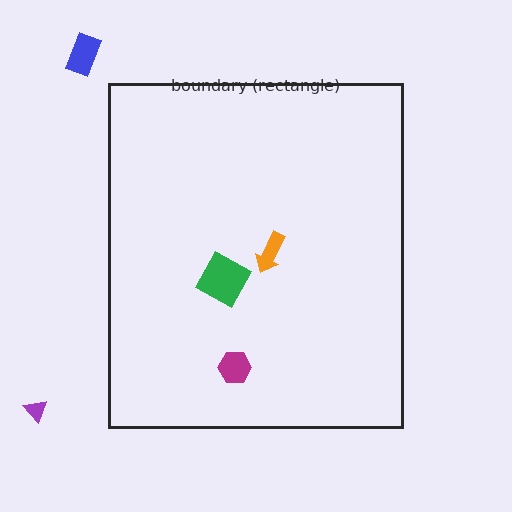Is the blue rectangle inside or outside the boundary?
Outside.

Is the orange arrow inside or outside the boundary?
Inside.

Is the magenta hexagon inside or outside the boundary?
Inside.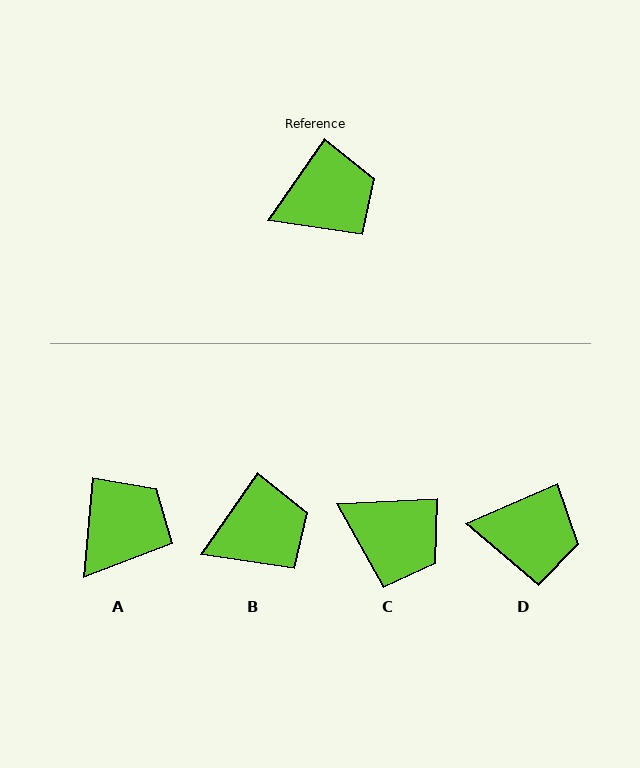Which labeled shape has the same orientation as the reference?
B.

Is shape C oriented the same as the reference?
No, it is off by about 53 degrees.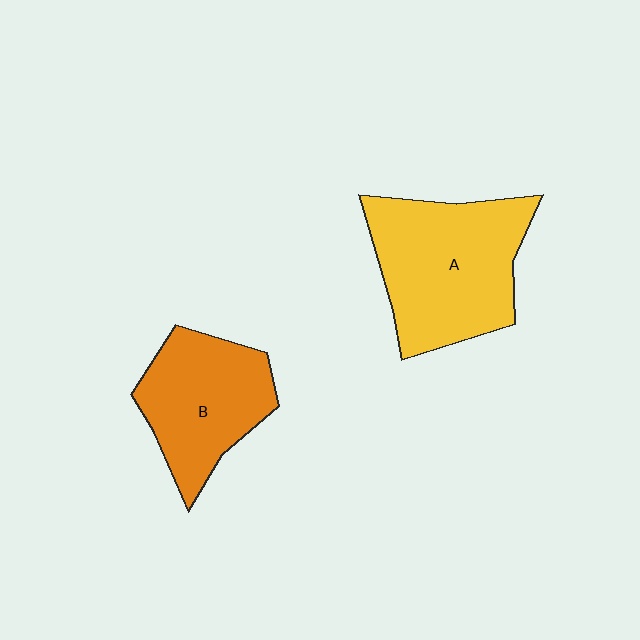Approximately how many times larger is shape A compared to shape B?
Approximately 1.3 times.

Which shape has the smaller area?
Shape B (orange).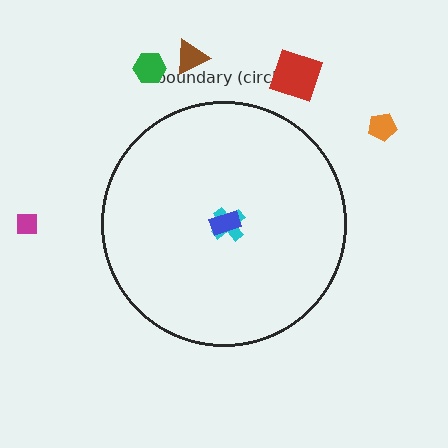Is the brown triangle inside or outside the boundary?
Outside.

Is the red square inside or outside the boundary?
Outside.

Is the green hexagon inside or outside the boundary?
Outside.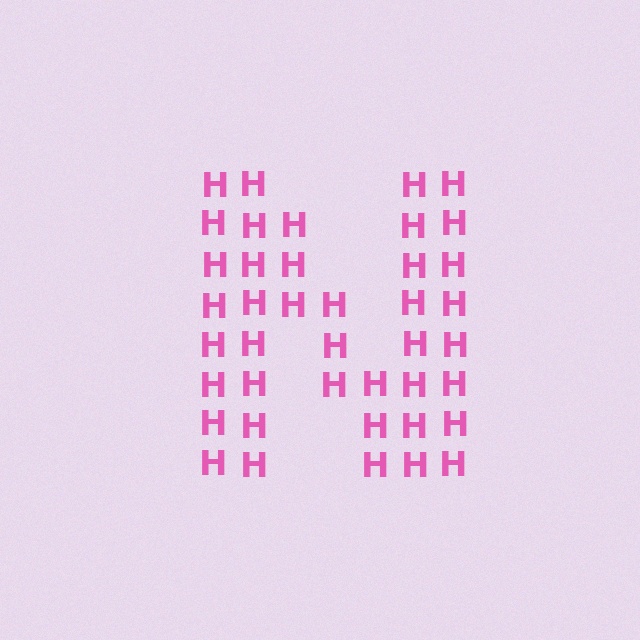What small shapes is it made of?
It is made of small letter H's.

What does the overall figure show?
The overall figure shows the letter N.